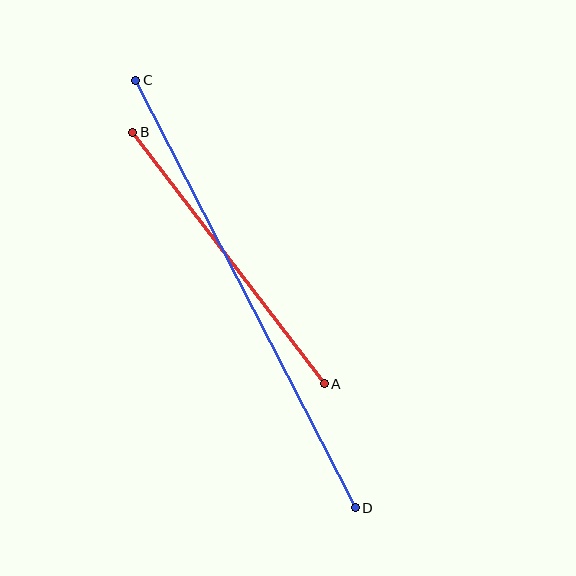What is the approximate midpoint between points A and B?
The midpoint is at approximately (229, 258) pixels.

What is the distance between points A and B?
The distance is approximately 316 pixels.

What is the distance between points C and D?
The distance is approximately 480 pixels.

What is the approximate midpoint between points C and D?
The midpoint is at approximately (245, 294) pixels.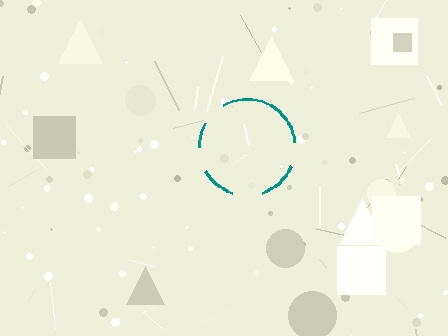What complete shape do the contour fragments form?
The contour fragments form a circle.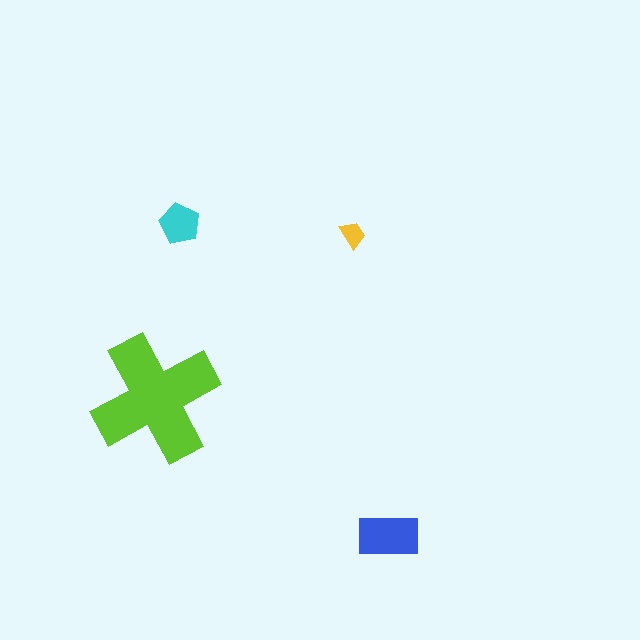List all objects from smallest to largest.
The yellow trapezoid, the cyan pentagon, the blue rectangle, the lime cross.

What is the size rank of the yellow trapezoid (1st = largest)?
4th.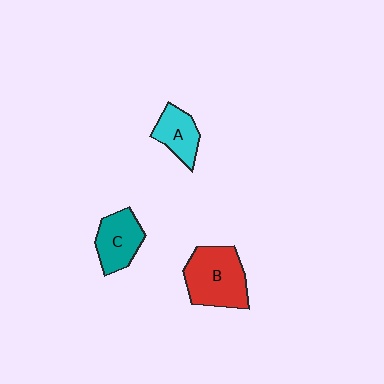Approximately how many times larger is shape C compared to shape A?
Approximately 1.2 times.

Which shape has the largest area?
Shape B (red).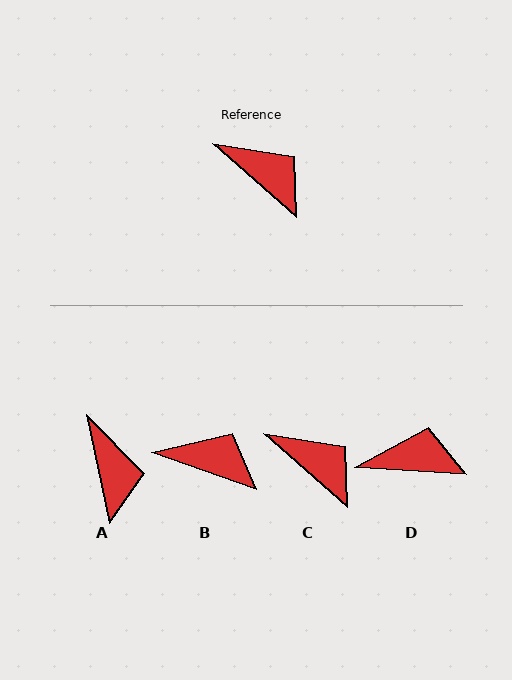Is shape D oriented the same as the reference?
No, it is off by about 38 degrees.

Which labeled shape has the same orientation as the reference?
C.